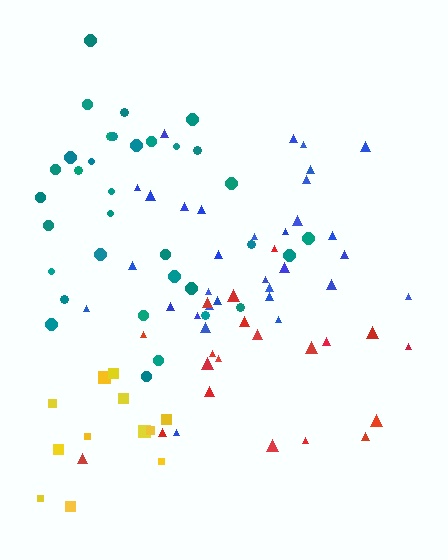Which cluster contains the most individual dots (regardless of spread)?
Teal (34).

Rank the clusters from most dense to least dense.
teal, blue, yellow, red.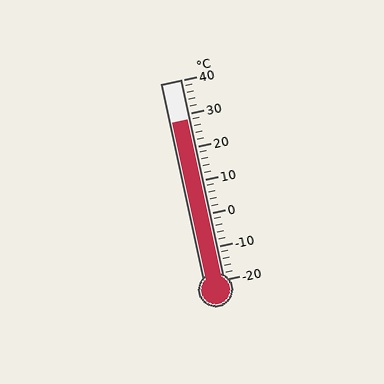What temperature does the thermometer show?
The thermometer shows approximately 28°C.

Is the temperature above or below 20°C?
The temperature is above 20°C.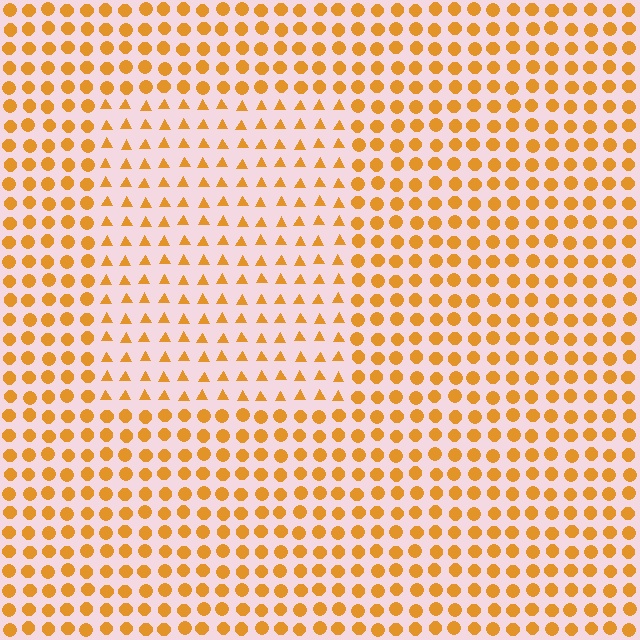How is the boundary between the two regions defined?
The boundary is defined by a change in element shape: triangles inside vs. circles outside. All elements share the same color and spacing.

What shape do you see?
I see a rectangle.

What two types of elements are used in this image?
The image uses triangles inside the rectangle region and circles outside it.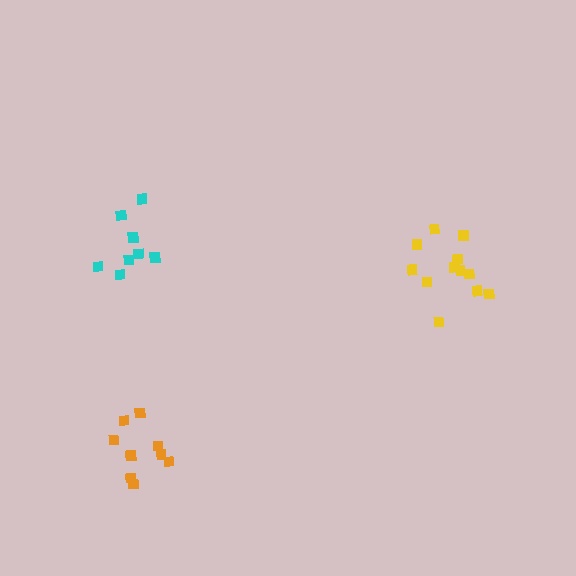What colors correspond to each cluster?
The clusters are colored: yellow, cyan, orange.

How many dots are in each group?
Group 1: 12 dots, Group 2: 8 dots, Group 3: 9 dots (29 total).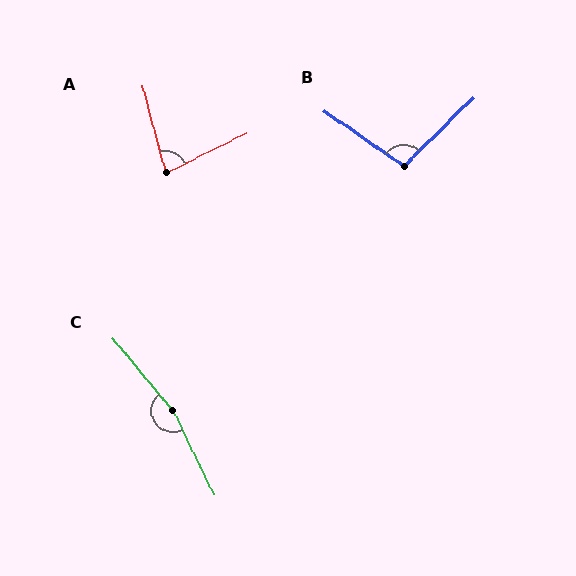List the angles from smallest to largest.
A (79°), B (100°), C (166°).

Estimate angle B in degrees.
Approximately 100 degrees.